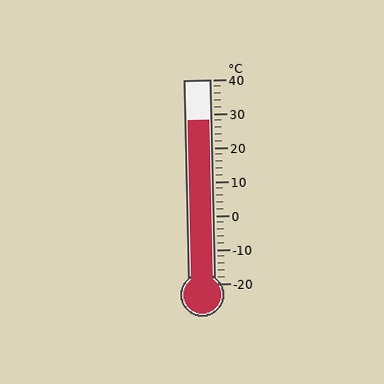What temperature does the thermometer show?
The thermometer shows approximately 28°C.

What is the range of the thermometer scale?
The thermometer scale ranges from -20°C to 40°C.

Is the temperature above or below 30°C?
The temperature is below 30°C.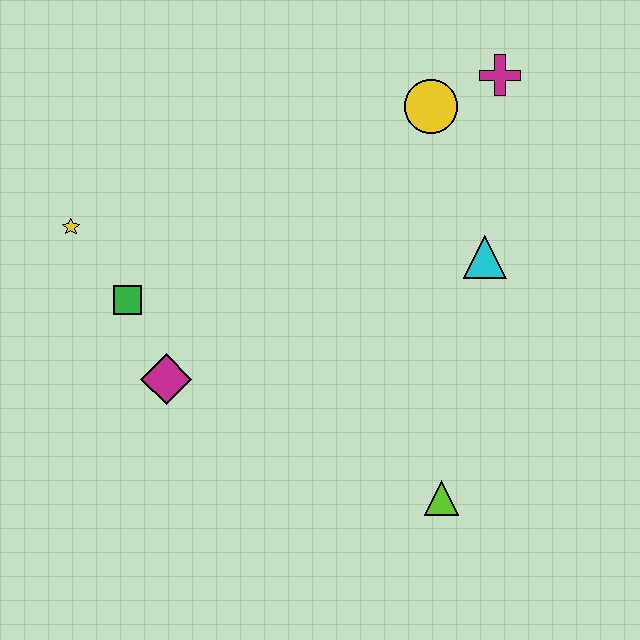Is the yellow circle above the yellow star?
Yes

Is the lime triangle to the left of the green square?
No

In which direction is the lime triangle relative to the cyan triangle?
The lime triangle is below the cyan triangle.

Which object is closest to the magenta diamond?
The green square is closest to the magenta diamond.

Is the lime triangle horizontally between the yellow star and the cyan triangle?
Yes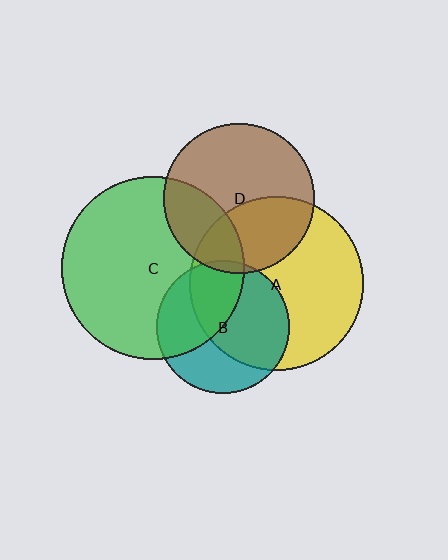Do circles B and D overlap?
Yes.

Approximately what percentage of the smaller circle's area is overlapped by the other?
Approximately 5%.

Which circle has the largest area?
Circle C (green).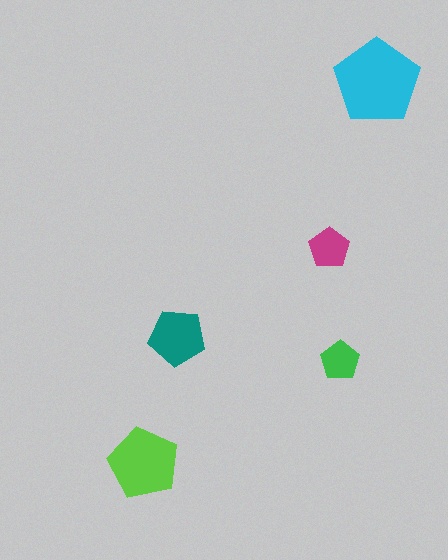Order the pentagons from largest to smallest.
the cyan one, the lime one, the teal one, the magenta one, the green one.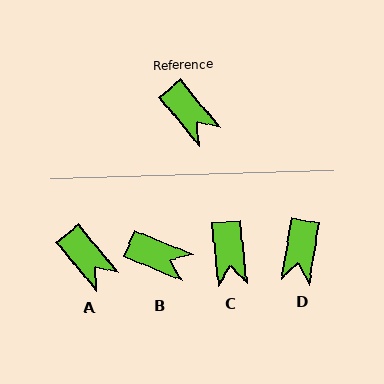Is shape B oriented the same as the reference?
No, it is off by about 28 degrees.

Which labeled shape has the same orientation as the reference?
A.